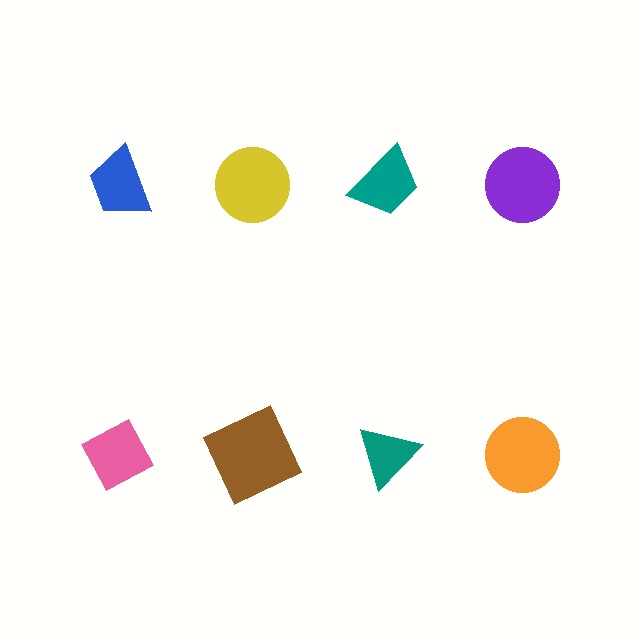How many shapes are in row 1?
4 shapes.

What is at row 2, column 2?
A brown square.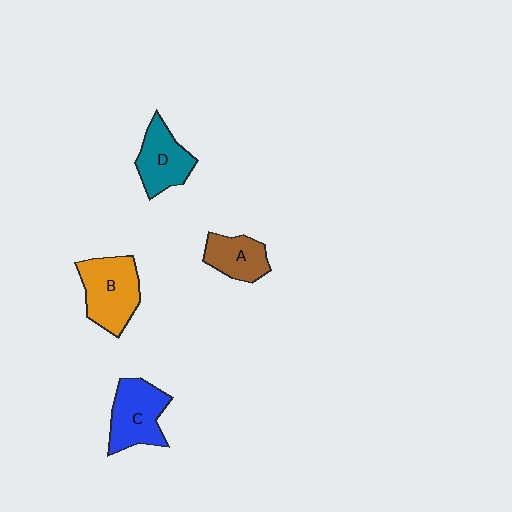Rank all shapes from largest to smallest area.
From largest to smallest: B (orange), C (blue), D (teal), A (brown).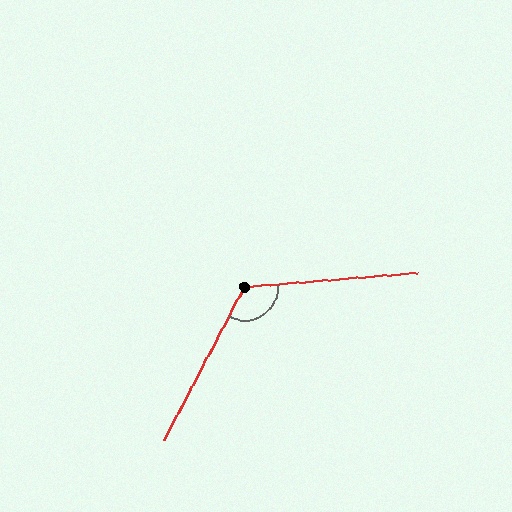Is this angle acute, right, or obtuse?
It is obtuse.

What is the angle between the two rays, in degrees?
Approximately 122 degrees.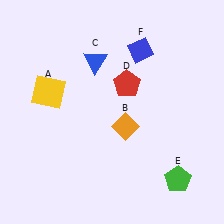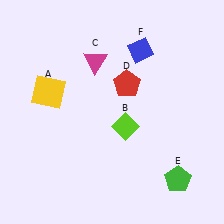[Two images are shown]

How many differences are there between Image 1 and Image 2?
There are 2 differences between the two images.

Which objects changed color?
B changed from orange to lime. C changed from blue to magenta.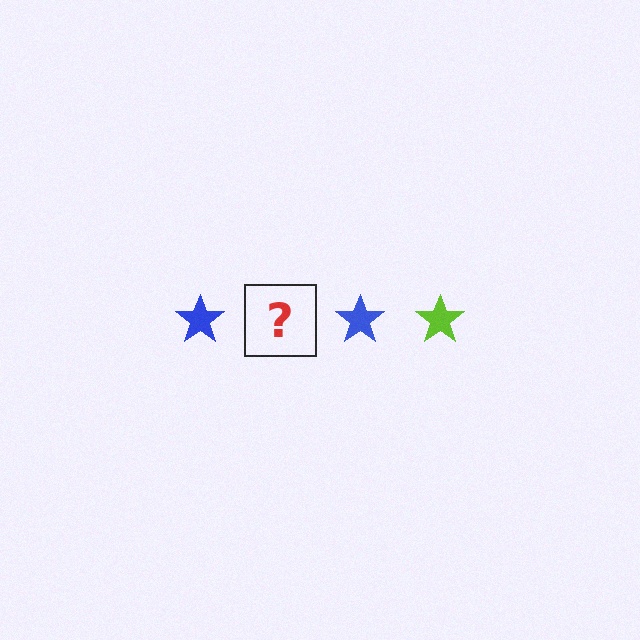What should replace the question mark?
The question mark should be replaced with a lime star.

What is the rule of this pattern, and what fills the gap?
The rule is that the pattern cycles through blue, lime stars. The gap should be filled with a lime star.